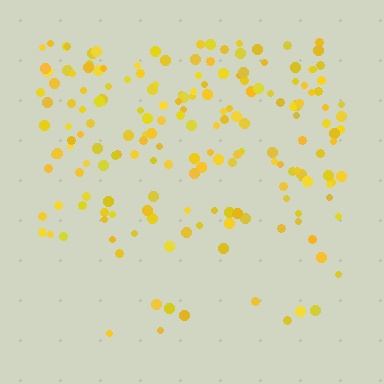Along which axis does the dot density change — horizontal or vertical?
Vertical.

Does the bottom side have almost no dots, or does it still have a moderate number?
Still a moderate number, just noticeably fewer than the top.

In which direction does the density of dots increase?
From bottom to top, with the top side densest.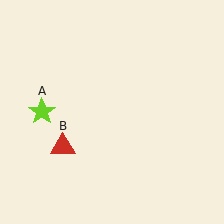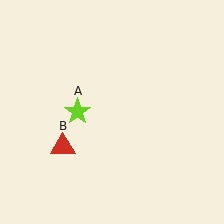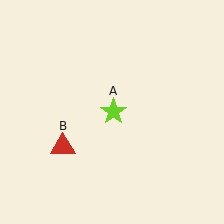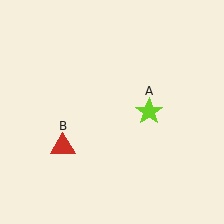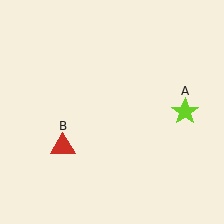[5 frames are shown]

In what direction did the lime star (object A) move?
The lime star (object A) moved right.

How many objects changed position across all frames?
1 object changed position: lime star (object A).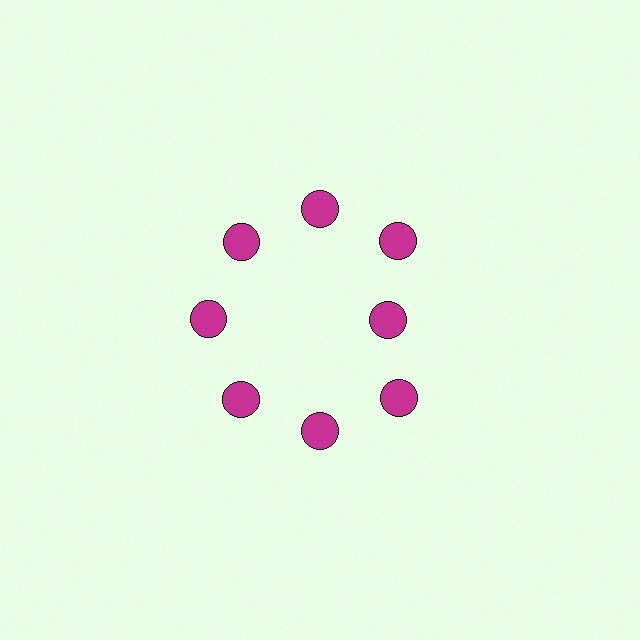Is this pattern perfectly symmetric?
No. The 8 magenta circles are arranged in a ring, but one element near the 3 o'clock position is pulled inward toward the center, breaking the 8-fold rotational symmetry.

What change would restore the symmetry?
The symmetry would be restored by moving it outward, back onto the ring so that all 8 circles sit at equal angles and equal distance from the center.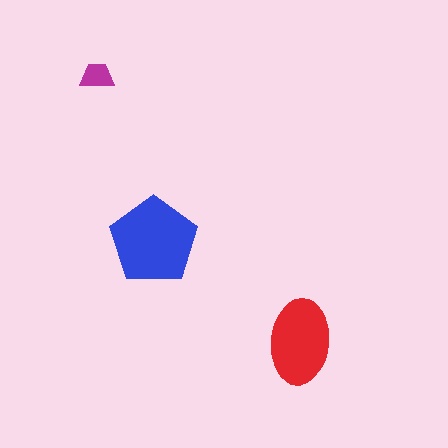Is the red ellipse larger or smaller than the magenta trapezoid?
Larger.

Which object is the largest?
The blue pentagon.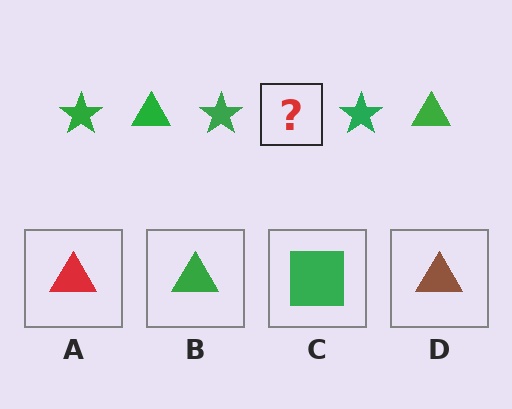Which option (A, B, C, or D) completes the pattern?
B.